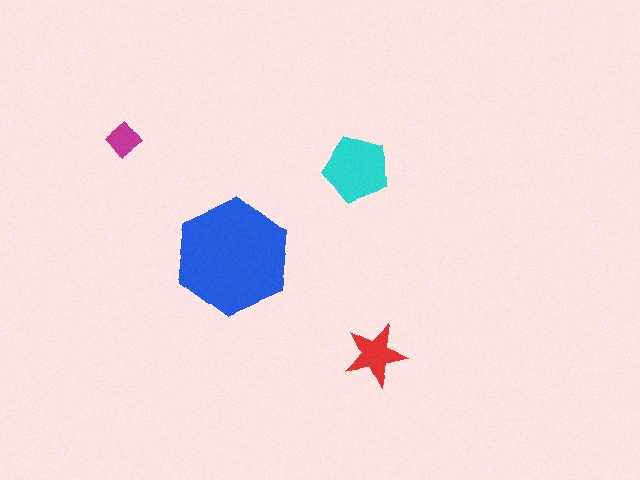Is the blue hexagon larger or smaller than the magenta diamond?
Larger.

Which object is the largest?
The blue hexagon.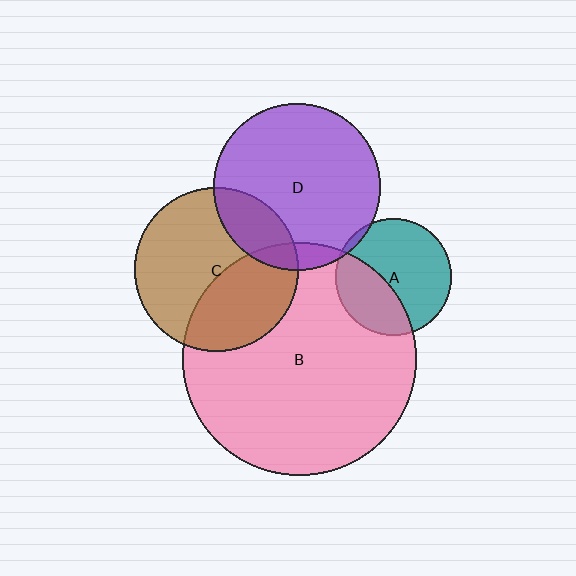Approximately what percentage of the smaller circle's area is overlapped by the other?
Approximately 40%.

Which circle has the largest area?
Circle B (pink).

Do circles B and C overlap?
Yes.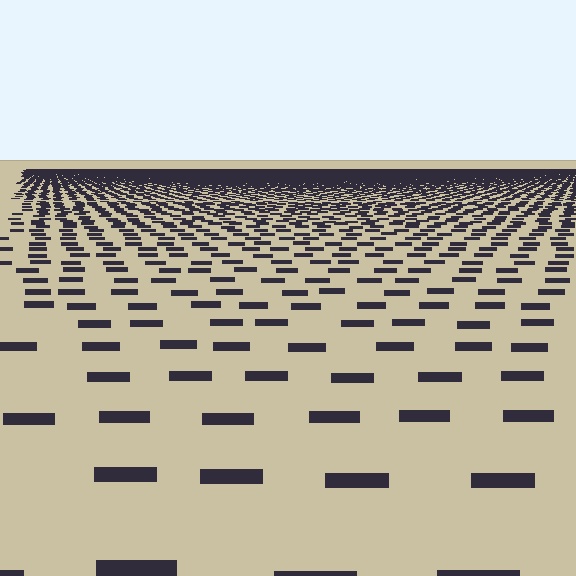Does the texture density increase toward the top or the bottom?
Density increases toward the top.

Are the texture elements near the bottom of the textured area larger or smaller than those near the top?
Larger. Near the bottom, elements are closer to the viewer and appear at a bigger on-screen size.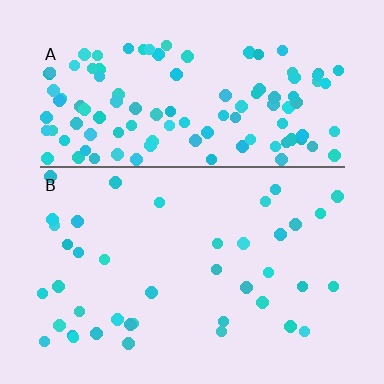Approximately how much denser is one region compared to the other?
Approximately 2.8× — region A over region B.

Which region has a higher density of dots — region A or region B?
A (the top).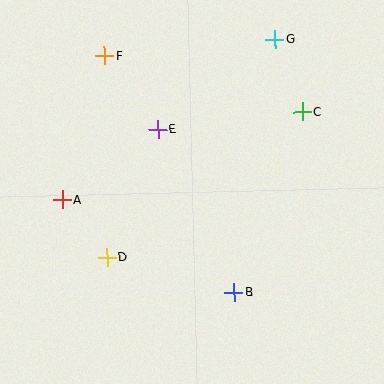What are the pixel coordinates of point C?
Point C is at (302, 112).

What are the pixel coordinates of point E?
Point E is at (158, 130).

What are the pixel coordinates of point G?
Point G is at (275, 39).